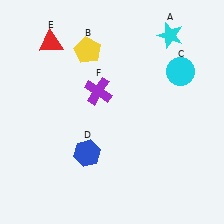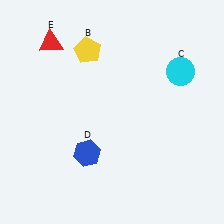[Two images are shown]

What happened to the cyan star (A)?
The cyan star (A) was removed in Image 2. It was in the top-right area of Image 1.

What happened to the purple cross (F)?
The purple cross (F) was removed in Image 2. It was in the top-left area of Image 1.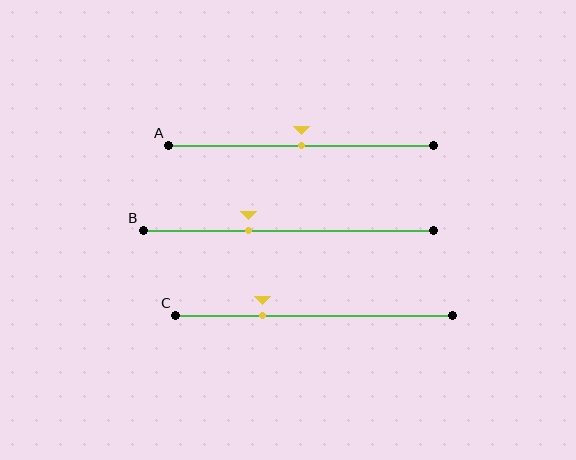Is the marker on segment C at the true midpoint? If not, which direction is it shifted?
No, the marker on segment C is shifted to the left by about 19% of the segment length.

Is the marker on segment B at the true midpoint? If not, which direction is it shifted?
No, the marker on segment B is shifted to the left by about 14% of the segment length.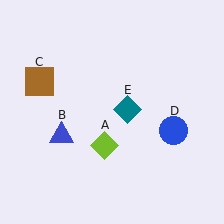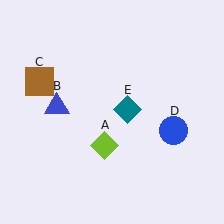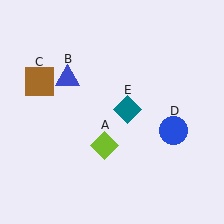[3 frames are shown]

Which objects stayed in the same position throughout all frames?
Lime diamond (object A) and brown square (object C) and blue circle (object D) and teal diamond (object E) remained stationary.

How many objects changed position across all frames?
1 object changed position: blue triangle (object B).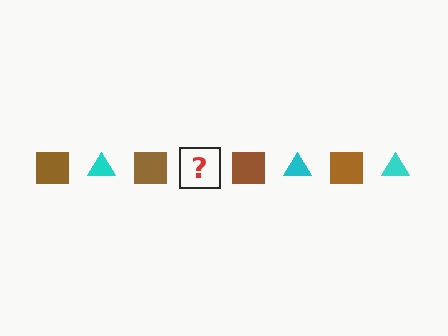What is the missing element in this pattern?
The missing element is a cyan triangle.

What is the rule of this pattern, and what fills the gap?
The rule is that the pattern alternates between brown square and cyan triangle. The gap should be filled with a cyan triangle.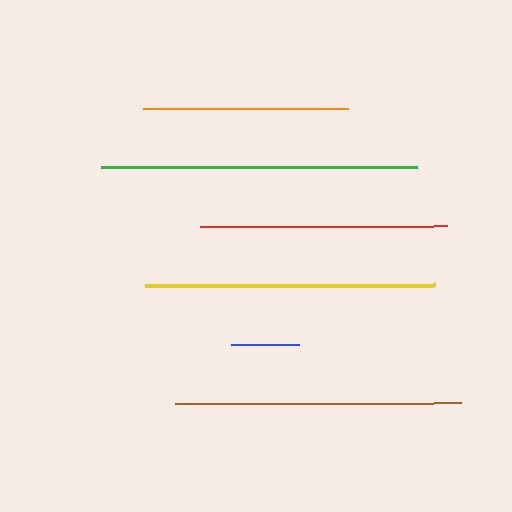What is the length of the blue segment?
The blue segment is approximately 68 pixels long.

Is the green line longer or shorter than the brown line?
The green line is longer than the brown line.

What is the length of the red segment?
The red segment is approximately 247 pixels long.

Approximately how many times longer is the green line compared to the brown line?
The green line is approximately 1.1 times the length of the brown line.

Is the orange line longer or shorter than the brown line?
The brown line is longer than the orange line.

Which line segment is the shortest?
The blue line is the shortest at approximately 68 pixels.